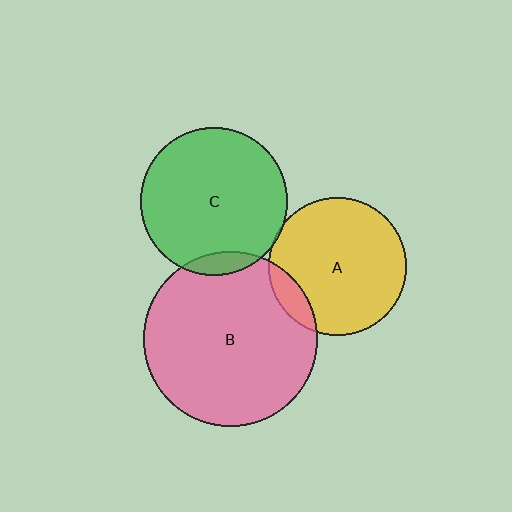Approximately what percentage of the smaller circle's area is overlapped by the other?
Approximately 5%.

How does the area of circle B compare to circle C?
Approximately 1.4 times.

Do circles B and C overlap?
Yes.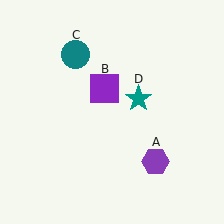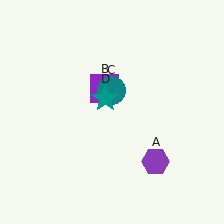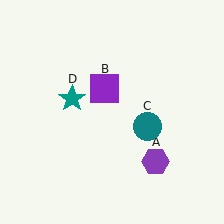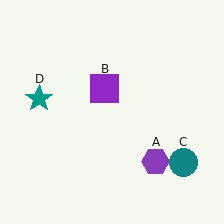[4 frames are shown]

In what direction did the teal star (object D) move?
The teal star (object D) moved left.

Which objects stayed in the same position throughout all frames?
Purple hexagon (object A) and purple square (object B) remained stationary.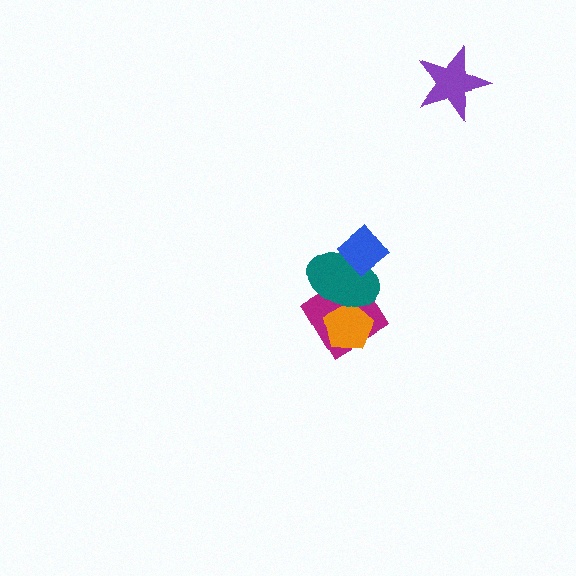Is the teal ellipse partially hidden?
Yes, it is partially covered by another shape.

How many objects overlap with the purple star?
0 objects overlap with the purple star.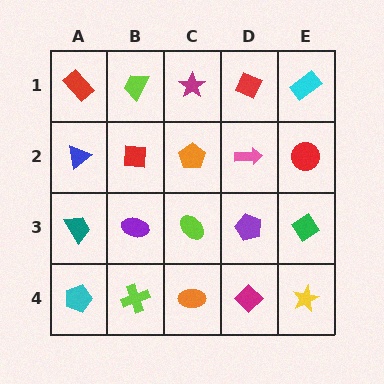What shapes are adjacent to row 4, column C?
A lime ellipse (row 3, column C), a lime cross (row 4, column B), a magenta diamond (row 4, column D).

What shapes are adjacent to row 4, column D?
A purple pentagon (row 3, column D), an orange ellipse (row 4, column C), a yellow star (row 4, column E).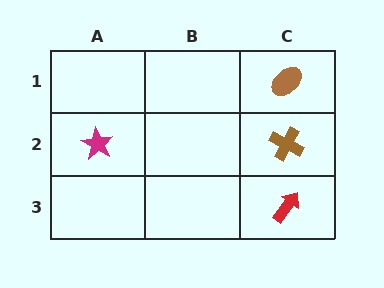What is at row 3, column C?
A red arrow.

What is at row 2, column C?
A brown cross.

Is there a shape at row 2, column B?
No, that cell is empty.